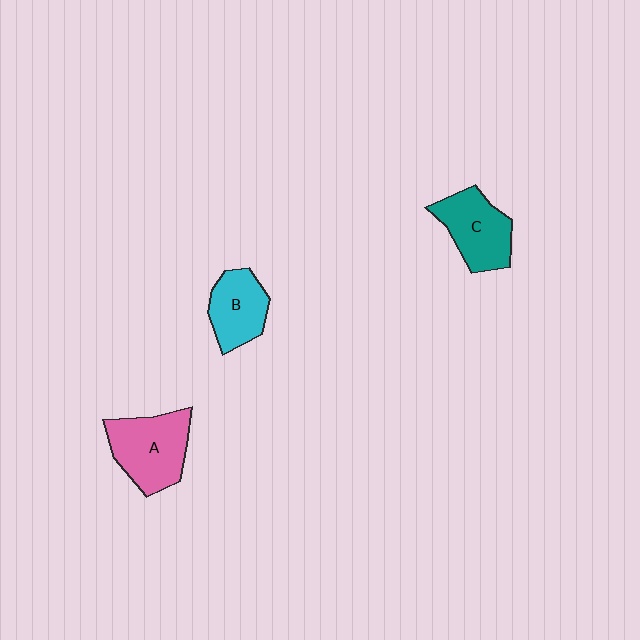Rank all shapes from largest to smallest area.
From largest to smallest: A (pink), C (teal), B (cyan).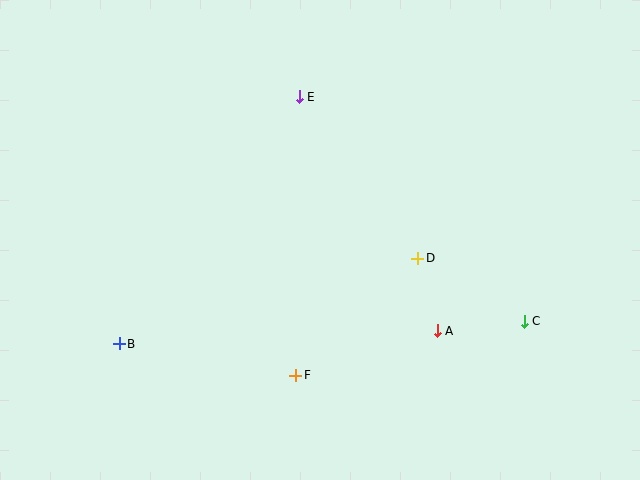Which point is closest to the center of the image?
Point D at (418, 258) is closest to the center.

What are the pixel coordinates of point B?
Point B is at (119, 344).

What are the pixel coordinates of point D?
Point D is at (418, 258).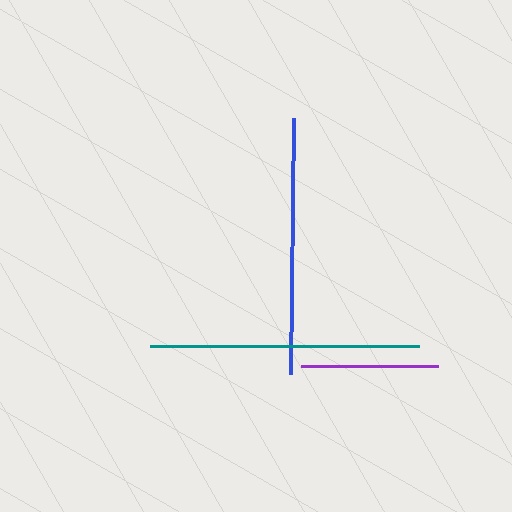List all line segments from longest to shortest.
From longest to shortest: teal, blue, purple.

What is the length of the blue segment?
The blue segment is approximately 255 pixels long.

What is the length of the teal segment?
The teal segment is approximately 269 pixels long.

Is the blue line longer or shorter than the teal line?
The teal line is longer than the blue line.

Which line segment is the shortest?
The purple line is the shortest at approximately 137 pixels.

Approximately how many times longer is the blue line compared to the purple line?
The blue line is approximately 1.9 times the length of the purple line.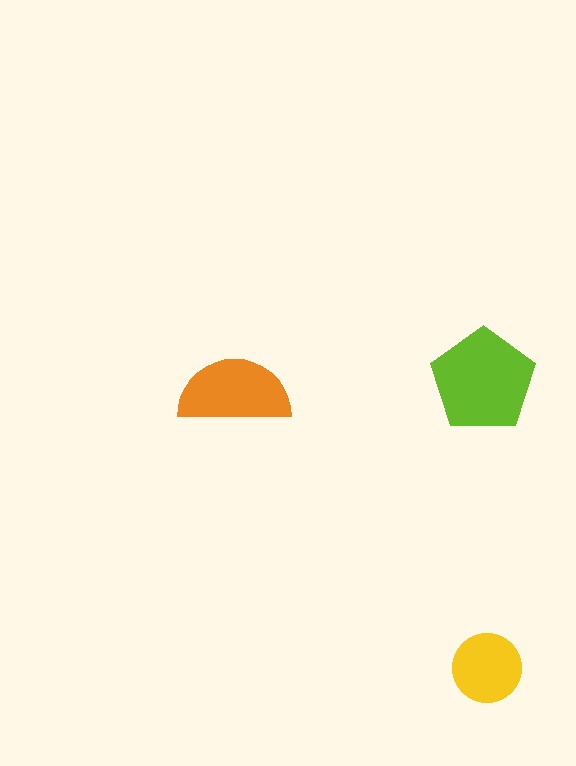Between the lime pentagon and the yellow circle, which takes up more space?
The lime pentagon.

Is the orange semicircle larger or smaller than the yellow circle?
Larger.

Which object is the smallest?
The yellow circle.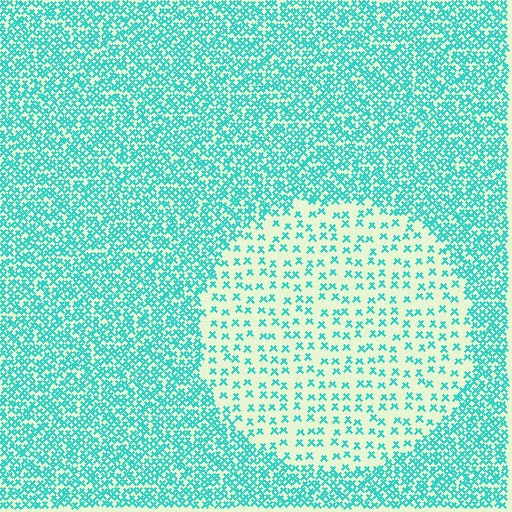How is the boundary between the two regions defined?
The boundary is defined by a change in element density (approximately 2.9x ratio). All elements are the same color, size, and shape.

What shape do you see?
I see a circle.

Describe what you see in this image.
The image contains small cyan elements arranged at two different densities. A circle-shaped region is visible where the elements are less densely packed than the surrounding area.